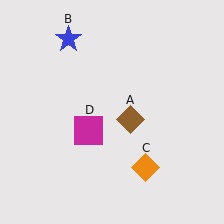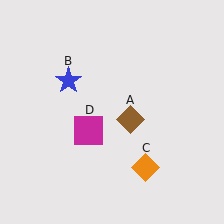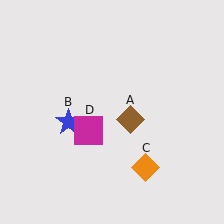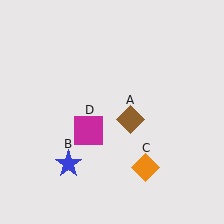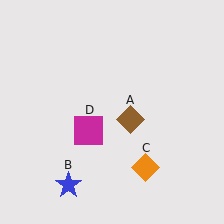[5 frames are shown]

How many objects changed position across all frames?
1 object changed position: blue star (object B).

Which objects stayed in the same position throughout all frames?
Brown diamond (object A) and orange diamond (object C) and magenta square (object D) remained stationary.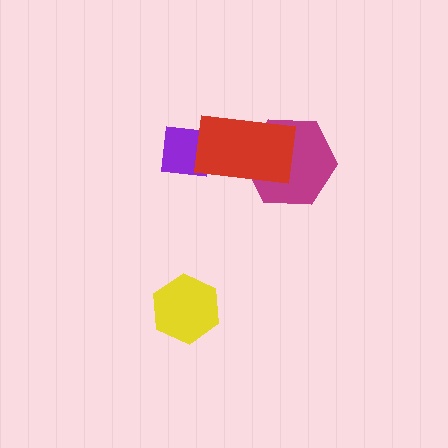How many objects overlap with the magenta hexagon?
1 object overlaps with the magenta hexagon.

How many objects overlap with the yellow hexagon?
0 objects overlap with the yellow hexagon.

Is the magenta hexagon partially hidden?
Yes, it is partially covered by another shape.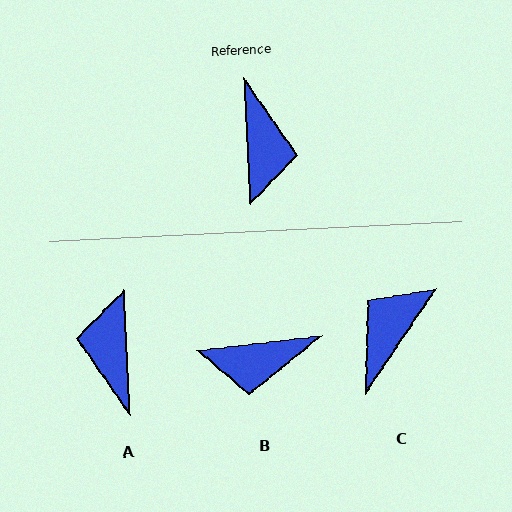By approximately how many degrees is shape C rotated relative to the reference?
Approximately 143 degrees counter-clockwise.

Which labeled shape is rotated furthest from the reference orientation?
A, about 180 degrees away.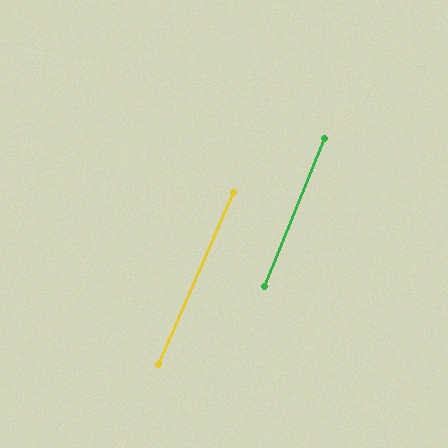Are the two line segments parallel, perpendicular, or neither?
Parallel — their directions differ by only 1.7°.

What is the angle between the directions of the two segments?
Approximately 2 degrees.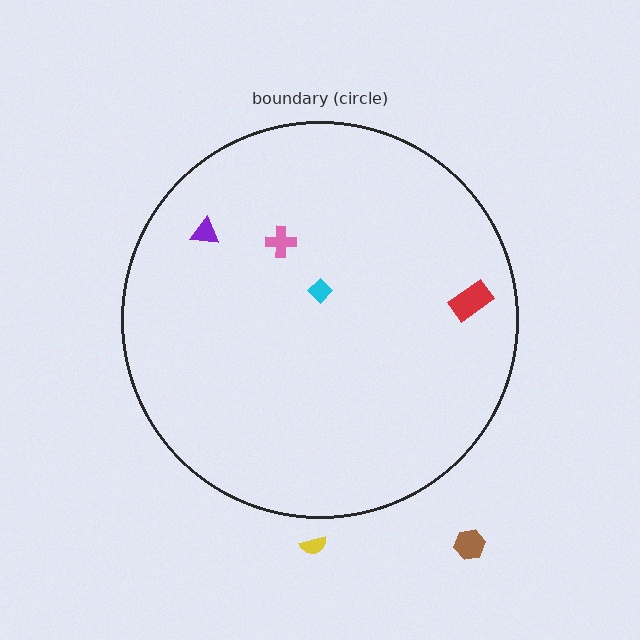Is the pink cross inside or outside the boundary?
Inside.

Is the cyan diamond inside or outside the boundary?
Inside.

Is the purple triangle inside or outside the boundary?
Inside.